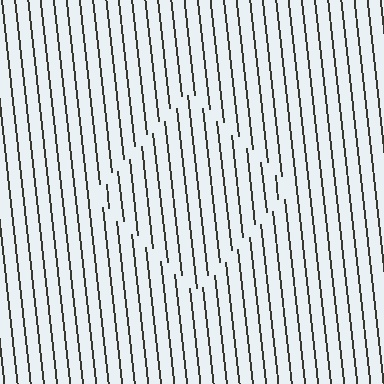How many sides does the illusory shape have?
4 sides — the line-ends trace a square.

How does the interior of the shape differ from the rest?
The interior of the shape contains the same grating, shifted by half a period — the contour is defined by the phase discontinuity where line-ends from the inner and outer gratings abut.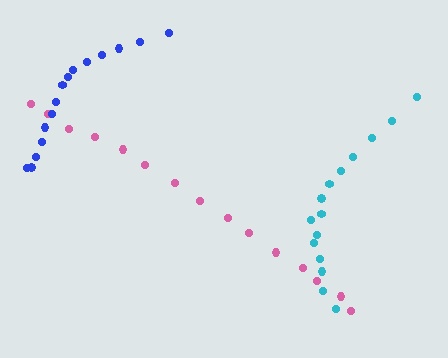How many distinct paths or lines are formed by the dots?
There are 3 distinct paths.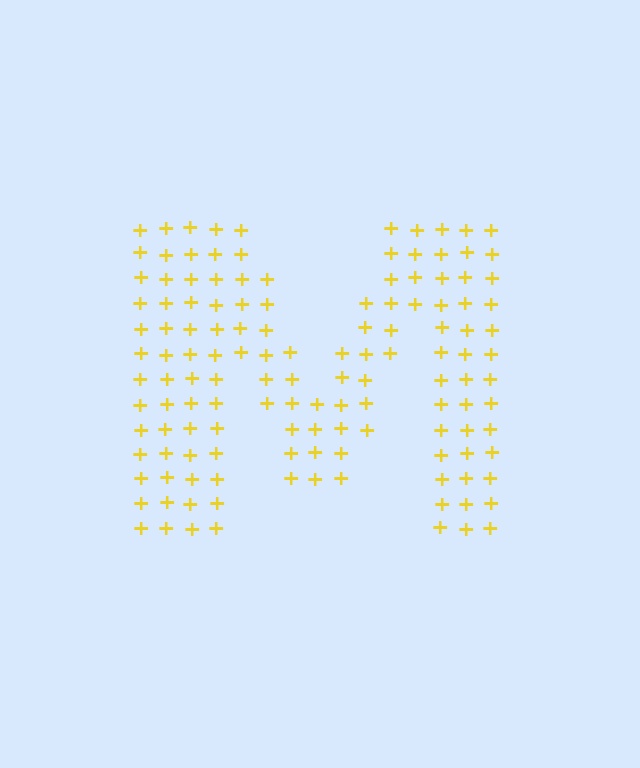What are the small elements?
The small elements are plus signs.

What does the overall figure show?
The overall figure shows the letter M.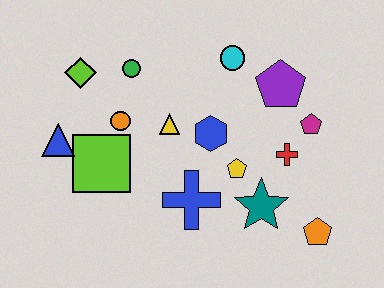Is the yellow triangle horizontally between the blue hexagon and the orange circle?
Yes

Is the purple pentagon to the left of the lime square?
No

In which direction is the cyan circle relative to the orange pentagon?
The cyan circle is above the orange pentagon.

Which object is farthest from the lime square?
The orange pentagon is farthest from the lime square.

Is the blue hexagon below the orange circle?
Yes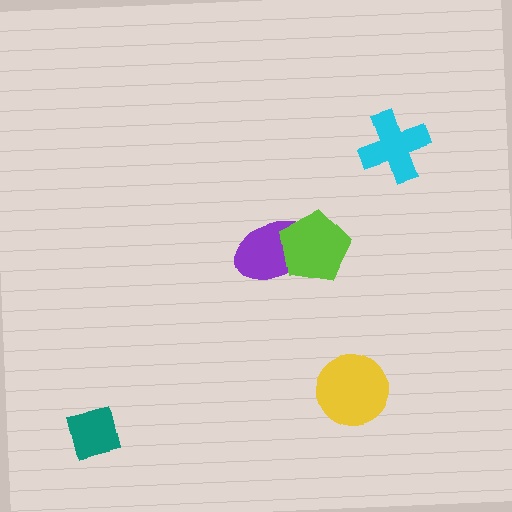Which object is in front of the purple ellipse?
The lime pentagon is in front of the purple ellipse.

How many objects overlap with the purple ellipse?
1 object overlaps with the purple ellipse.